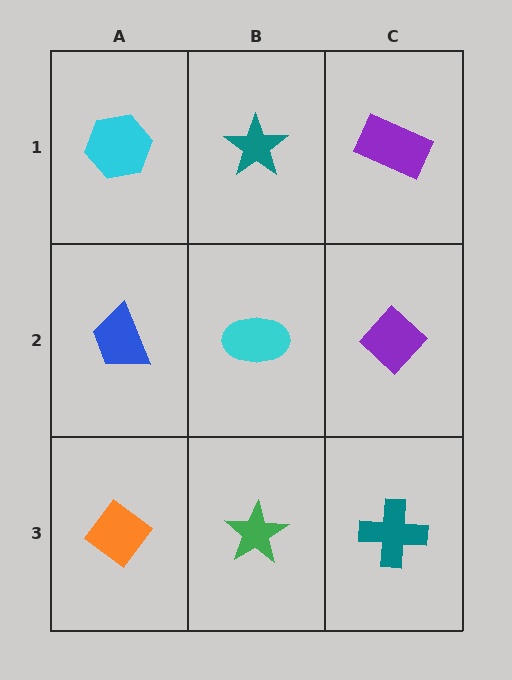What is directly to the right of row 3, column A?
A green star.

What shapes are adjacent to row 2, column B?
A teal star (row 1, column B), a green star (row 3, column B), a blue trapezoid (row 2, column A), a purple diamond (row 2, column C).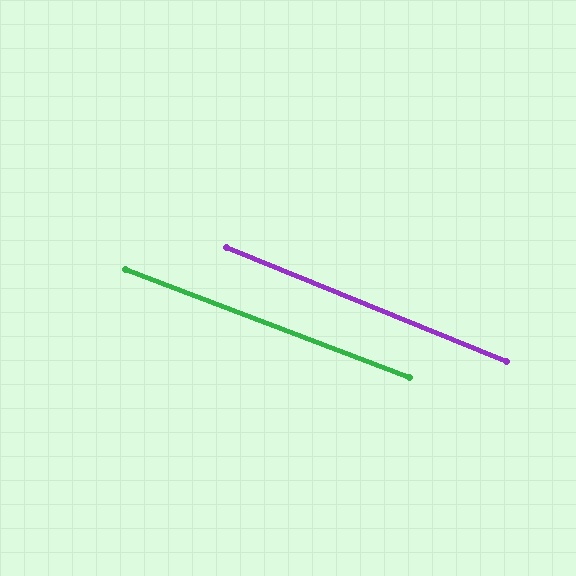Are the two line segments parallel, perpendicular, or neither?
Parallel — their directions differ by only 1.5°.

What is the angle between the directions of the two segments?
Approximately 1 degree.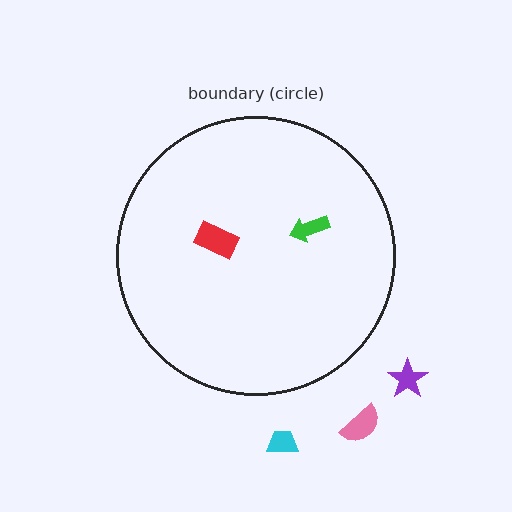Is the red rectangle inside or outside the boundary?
Inside.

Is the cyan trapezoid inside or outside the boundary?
Outside.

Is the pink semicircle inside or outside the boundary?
Outside.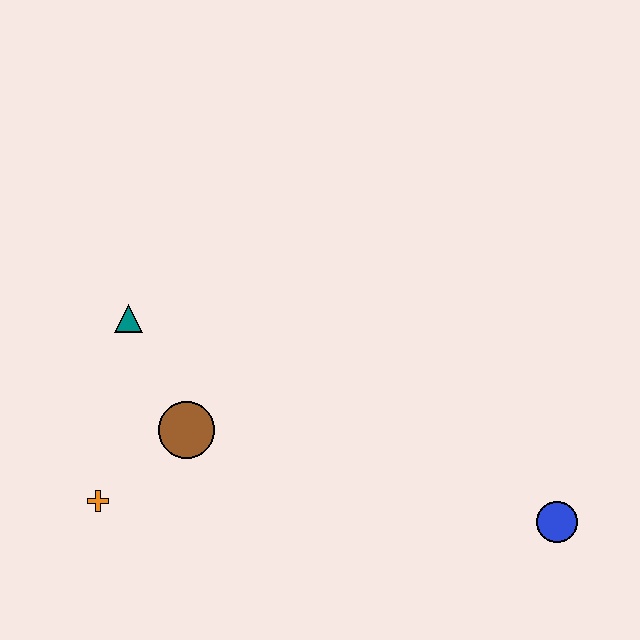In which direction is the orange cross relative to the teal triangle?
The orange cross is below the teal triangle.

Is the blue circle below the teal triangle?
Yes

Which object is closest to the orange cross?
The brown circle is closest to the orange cross.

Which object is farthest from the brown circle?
The blue circle is farthest from the brown circle.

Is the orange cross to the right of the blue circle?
No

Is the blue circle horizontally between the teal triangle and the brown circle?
No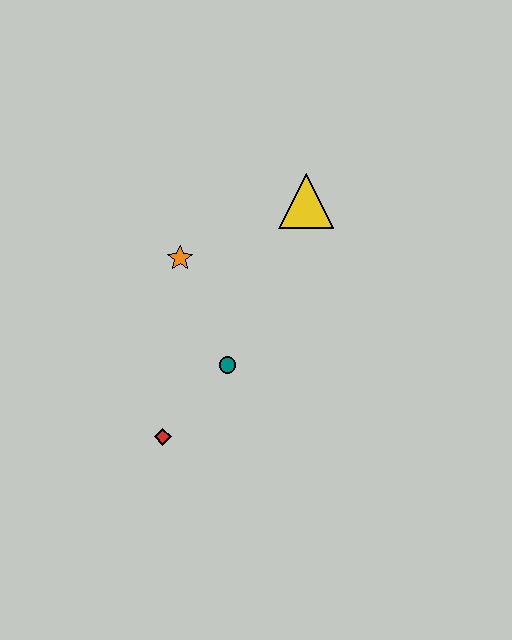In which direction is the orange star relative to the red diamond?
The orange star is above the red diamond.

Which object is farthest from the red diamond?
The yellow triangle is farthest from the red diamond.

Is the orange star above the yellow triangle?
No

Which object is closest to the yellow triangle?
The orange star is closest to the yellow triangle.